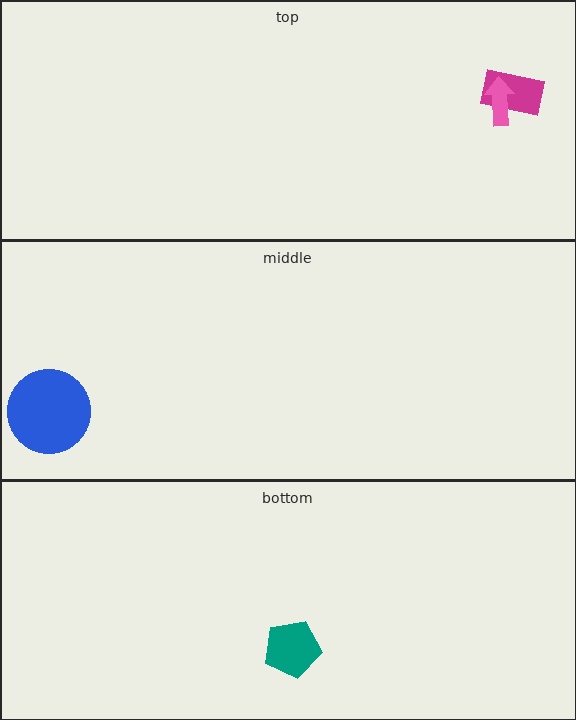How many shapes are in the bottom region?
1.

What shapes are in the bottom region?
The teal pentagon.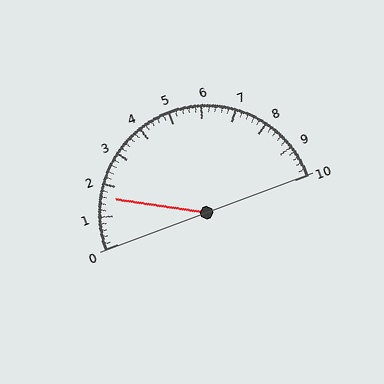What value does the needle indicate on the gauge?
The needle indicates approximately 1.6.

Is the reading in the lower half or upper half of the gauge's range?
The reading is in the lower half of the range (0 to 10).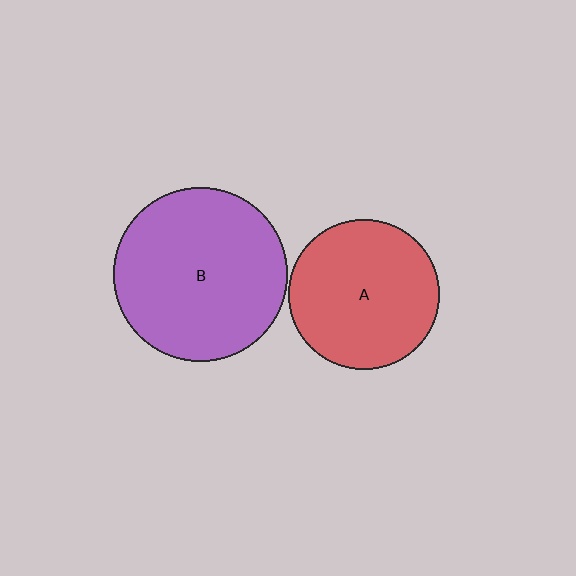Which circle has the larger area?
Circle B (purple).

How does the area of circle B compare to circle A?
Approximately 1.3 times.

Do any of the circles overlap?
No, none of the circles overlap.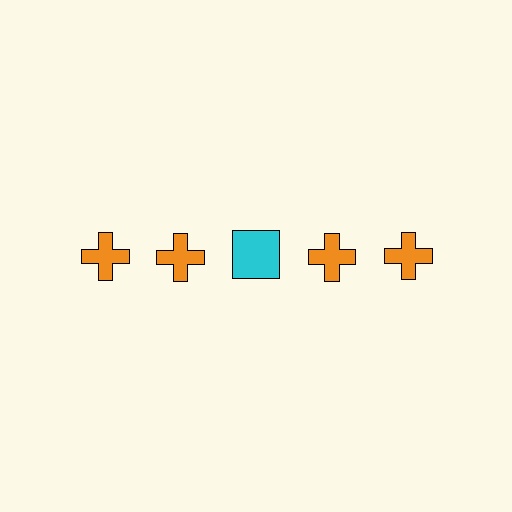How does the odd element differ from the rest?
It differs in both color (cyan instead of orange) and shape (square instead of cross).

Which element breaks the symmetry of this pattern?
The cyan square in the top row, center column breaks the symmetry. All other shapes are orange crosses.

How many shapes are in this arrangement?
There are 5 shapes arranged in a grid pattern.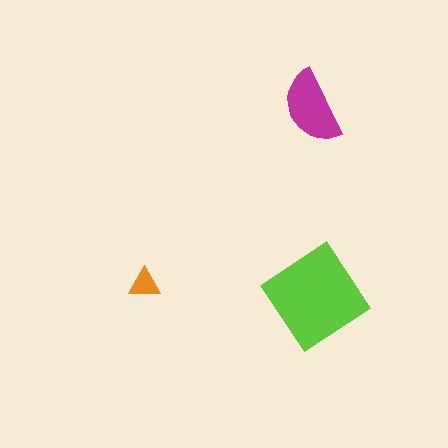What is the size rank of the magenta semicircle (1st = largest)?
2nd.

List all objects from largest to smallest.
The lime diamond, the magenta semicircle, the orange triangle.